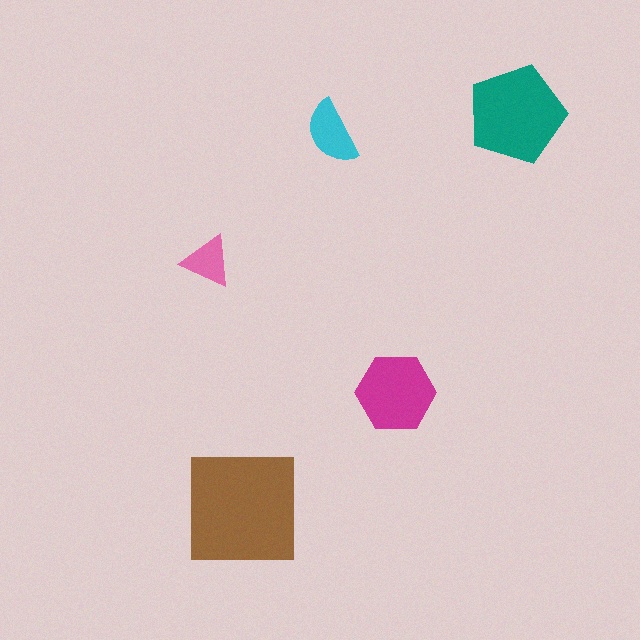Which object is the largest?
The brown square.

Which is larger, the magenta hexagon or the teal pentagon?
The teal pentagon.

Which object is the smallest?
The pink triangle.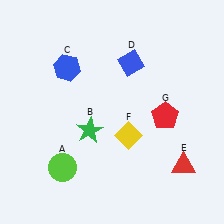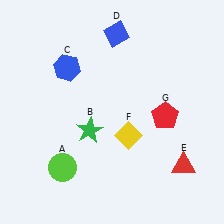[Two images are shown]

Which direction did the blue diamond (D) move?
The blue diamond (D) moved up.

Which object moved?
The blue diamond (D) moved up.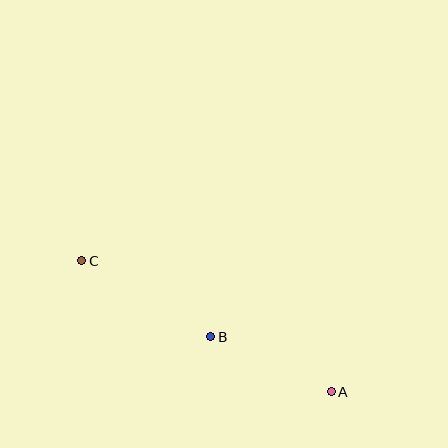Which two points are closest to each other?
Points A and B are closest to each other.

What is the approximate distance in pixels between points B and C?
The distance between B and C is approximately 150 pixels.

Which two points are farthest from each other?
Points A and C are farthest from each other.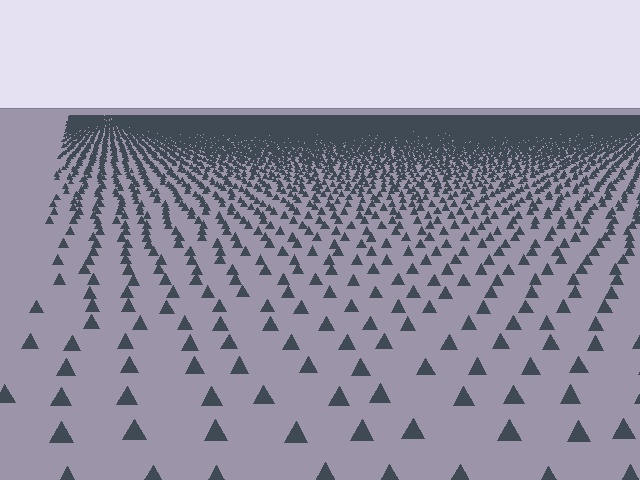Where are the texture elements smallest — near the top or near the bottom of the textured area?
Near the top.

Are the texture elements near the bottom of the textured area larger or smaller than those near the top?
Larger. Near the bottom, elements are closer to the viewer and appear at a bigger on-screen size.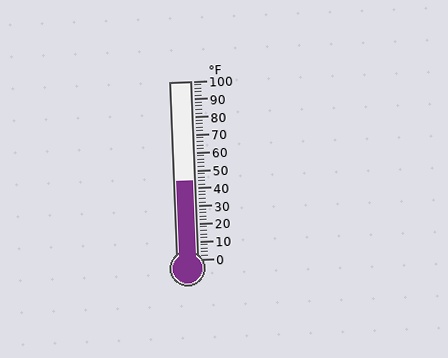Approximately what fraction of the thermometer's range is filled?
The thermometer is filled to approximately 45% of its range.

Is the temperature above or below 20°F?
The temperature is above 20°F.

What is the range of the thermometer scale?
The thermometer scale ranges from 0°F to 100°F.